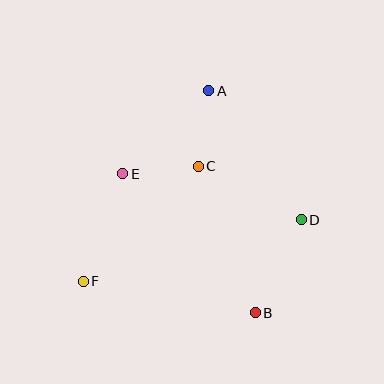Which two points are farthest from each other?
Points A and F are farthest from each other.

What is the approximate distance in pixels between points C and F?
The distance between C and F is approximately 163 pixels.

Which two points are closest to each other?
Points C and E are closest to each other.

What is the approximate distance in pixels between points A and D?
The distance between A and D is approximately 159 pixels.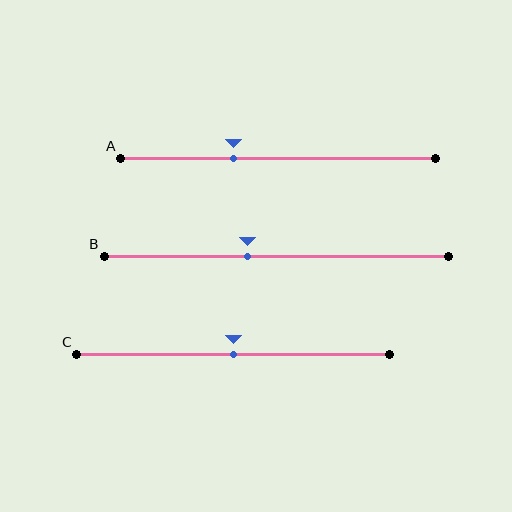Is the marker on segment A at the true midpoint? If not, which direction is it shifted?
No, the marker on segment A is shifted to the left by about 14% of the segment length.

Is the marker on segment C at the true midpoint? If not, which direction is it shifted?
Yes, the marker on segment C is at the true midpoint.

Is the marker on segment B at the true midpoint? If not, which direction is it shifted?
No, the marker on segment B is shifted to the left by about 8% of the segment length.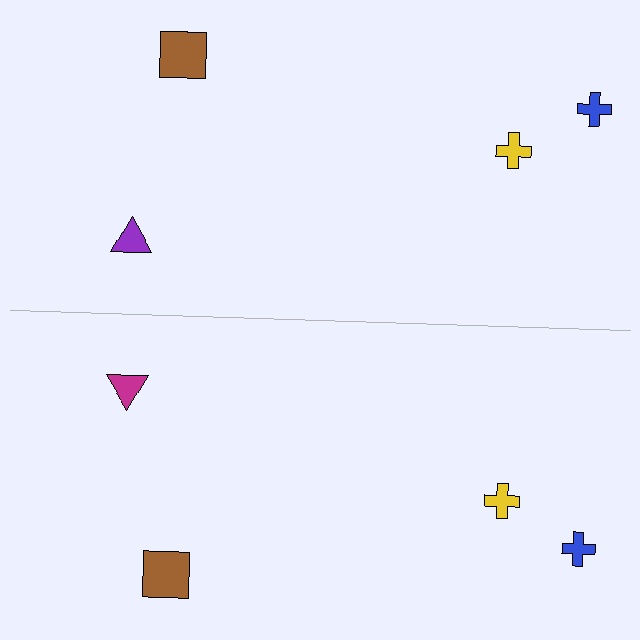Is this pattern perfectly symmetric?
No, the pattern is not perfectly symmetric. The magenta triangle on the bottom side breaks the symmetry — its mirror counterpart is purple.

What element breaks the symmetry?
The magenta triangle on the bottom side breaks the symmetry — its mirror counterpart is purple.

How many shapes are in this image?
There are 8 shapes in this image.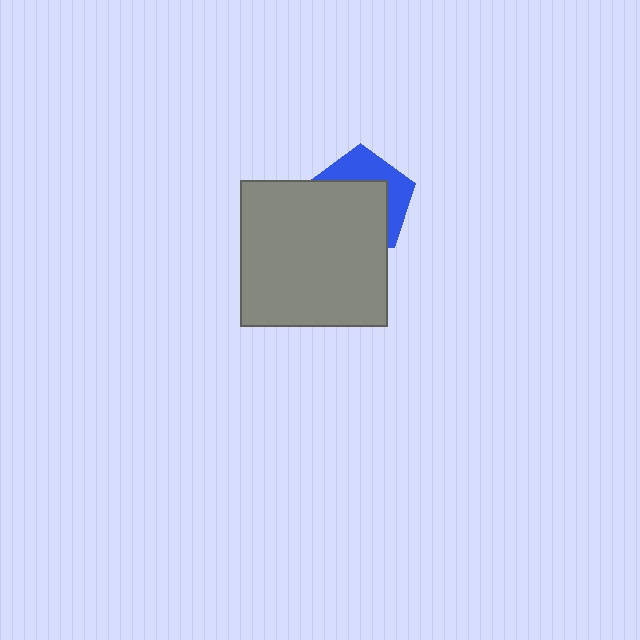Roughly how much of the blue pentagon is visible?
A small part of it is visible (roughly 39%).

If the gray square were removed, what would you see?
You would see the complete blue pentagon.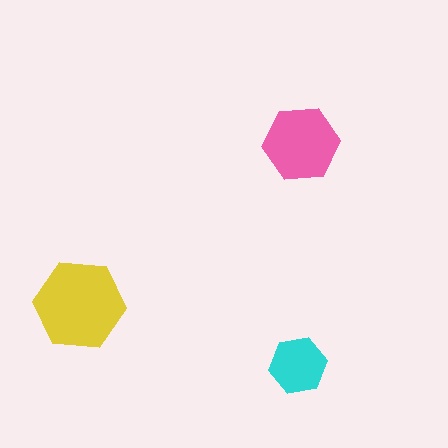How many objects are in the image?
There are 3 objects in the image.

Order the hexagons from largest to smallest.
the yellow one, the pink one, the cyan one.